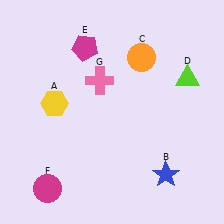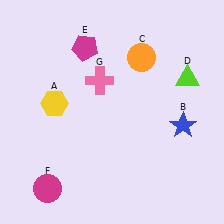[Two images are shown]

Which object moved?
The blue star (B) moved up.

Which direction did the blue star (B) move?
The blue star (B) moved up.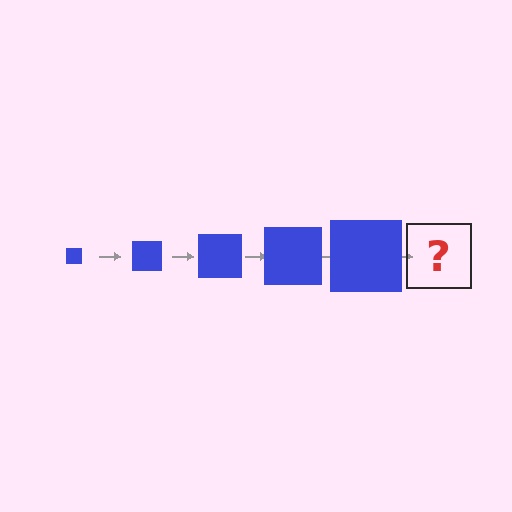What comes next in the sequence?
The next element should be a blue square, larger than the previous one.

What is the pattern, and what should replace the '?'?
The pattern is that the square gets progressively larger each step. The '?' should be a blue square, larger than the previous one.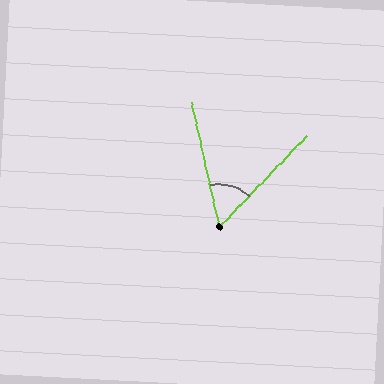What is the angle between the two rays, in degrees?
Approximately 56 degrees.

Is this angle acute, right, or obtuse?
It is acute.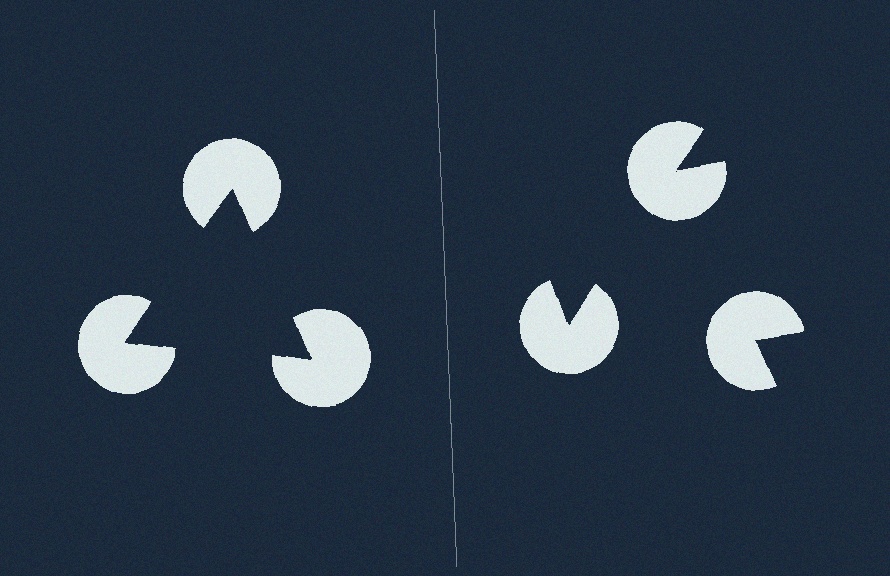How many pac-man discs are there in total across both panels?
6 — 3 on each side.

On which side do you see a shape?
An illusory triangle appears on the left side. On the right side the wedge cuts are rotated, so no coherent shape forms.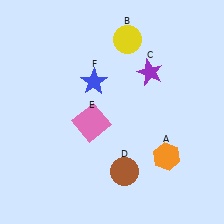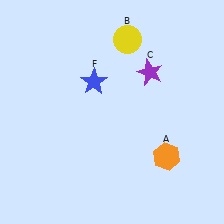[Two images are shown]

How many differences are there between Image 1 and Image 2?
There are 2 differences between the two images.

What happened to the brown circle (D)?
The brown circle (D) was removed in Image 2. It was in the bottom-right area of Image 1.